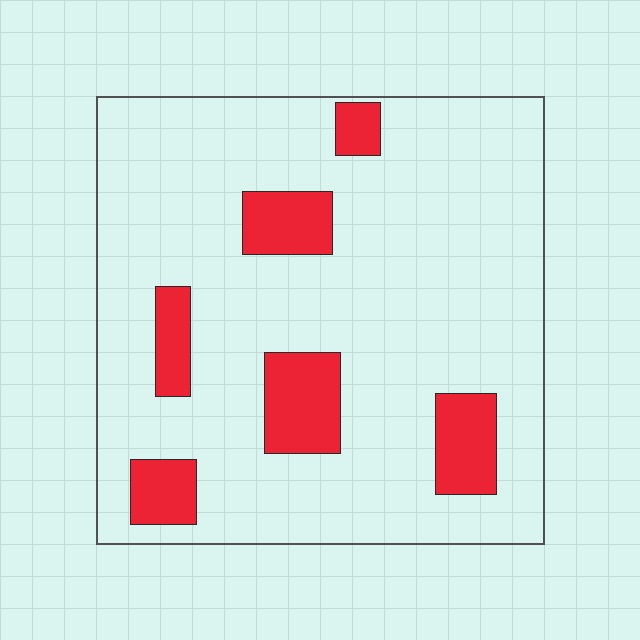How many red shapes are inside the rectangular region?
6.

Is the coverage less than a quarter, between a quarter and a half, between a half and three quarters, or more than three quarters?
Less than a quarter.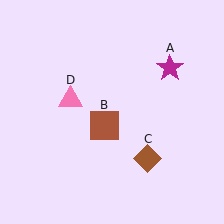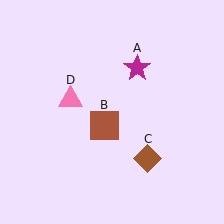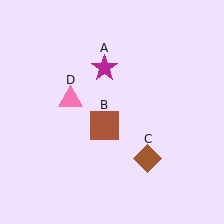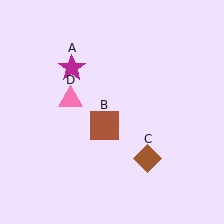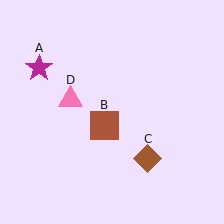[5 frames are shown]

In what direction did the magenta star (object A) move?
The magenta star (object A) moved left.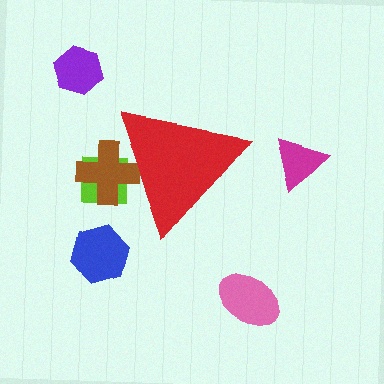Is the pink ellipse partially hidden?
No, the pink ellipse is fully visible.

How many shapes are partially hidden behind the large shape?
2 shapes are partially hidden.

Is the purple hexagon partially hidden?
No, the purple hexagon is fully visible.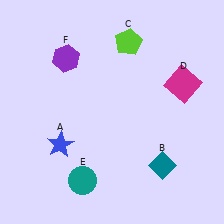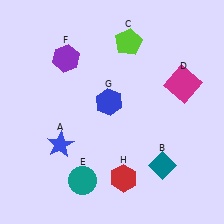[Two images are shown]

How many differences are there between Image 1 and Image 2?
There are 2 differences between the two images.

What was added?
A blue hexagon (G), a red hexagon (H) were added in Image 2.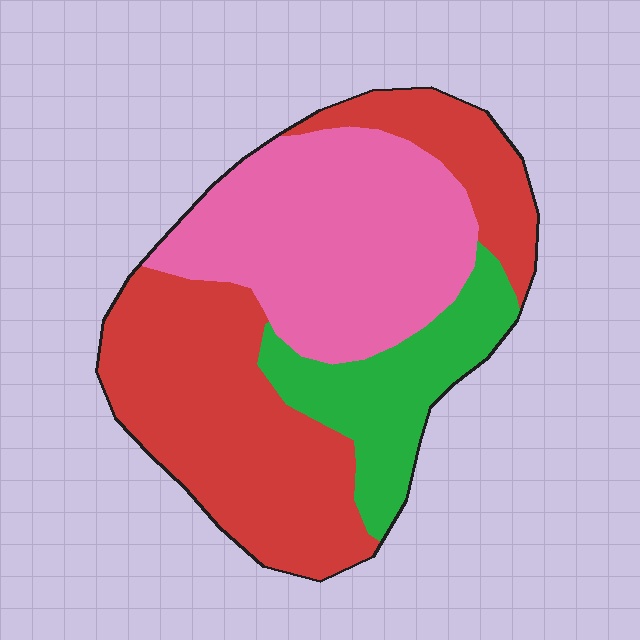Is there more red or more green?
Red.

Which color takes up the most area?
Red, at roughly 45%.